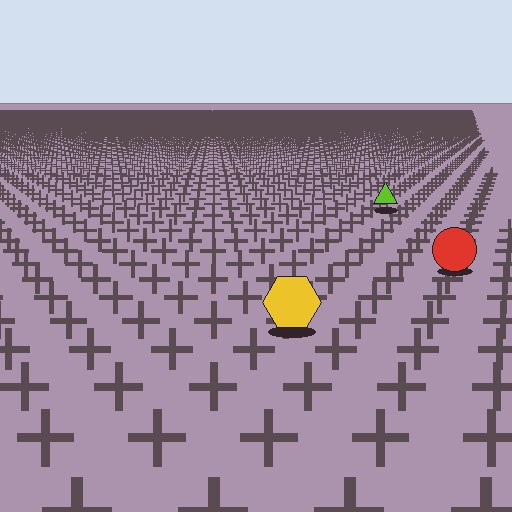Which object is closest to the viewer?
The yellow hexagon is closest. The texture marks near it are larger and more spread out.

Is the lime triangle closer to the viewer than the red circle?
No. The red circle is closer — you can tell from the texture gradient: the ground texture is coarser near it.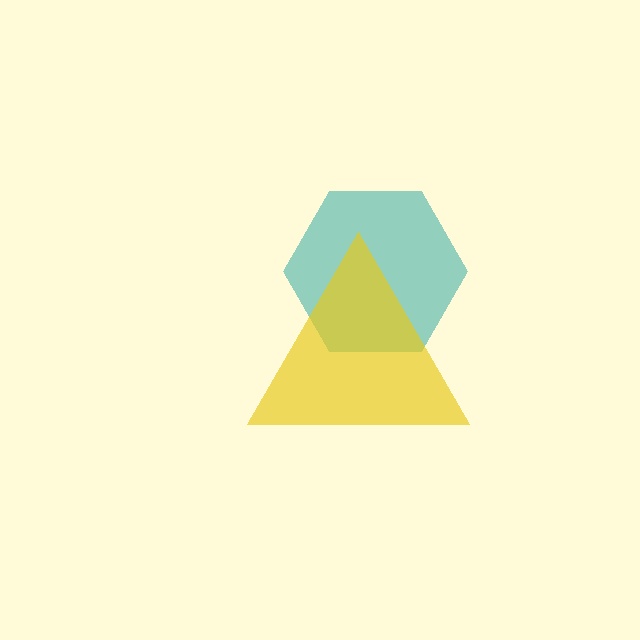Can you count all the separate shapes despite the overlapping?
Yes, there are 2 separate shapes.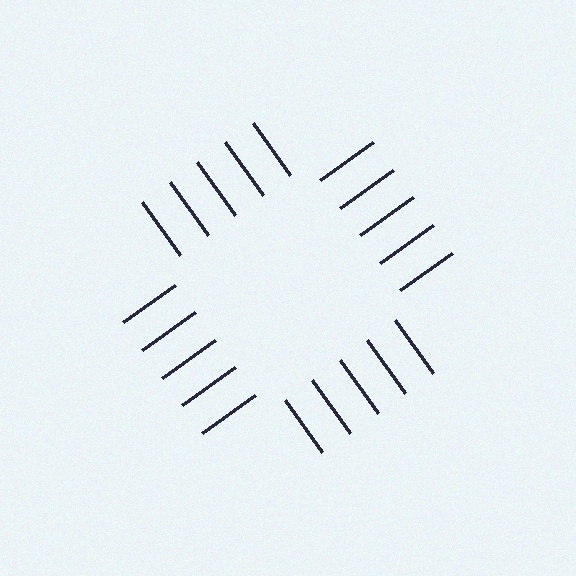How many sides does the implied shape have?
4 sides — the line-ends trace a square.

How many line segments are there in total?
20 — 5 along each of the 4 edges.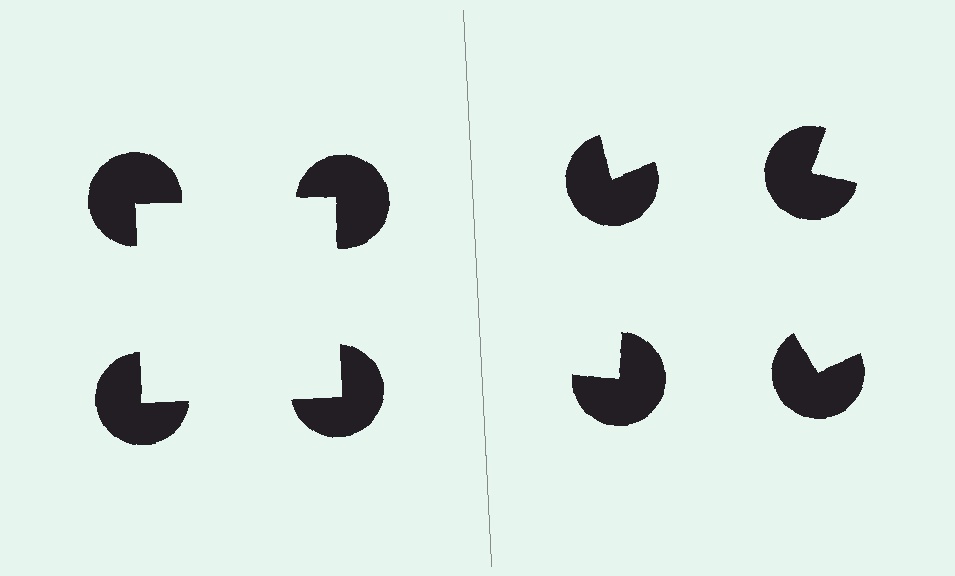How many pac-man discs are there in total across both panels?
8 — 4 on each side.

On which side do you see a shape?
An illusory square appears on the left side. On the right side the wedge cuts are rotated, so no coherent shape forms.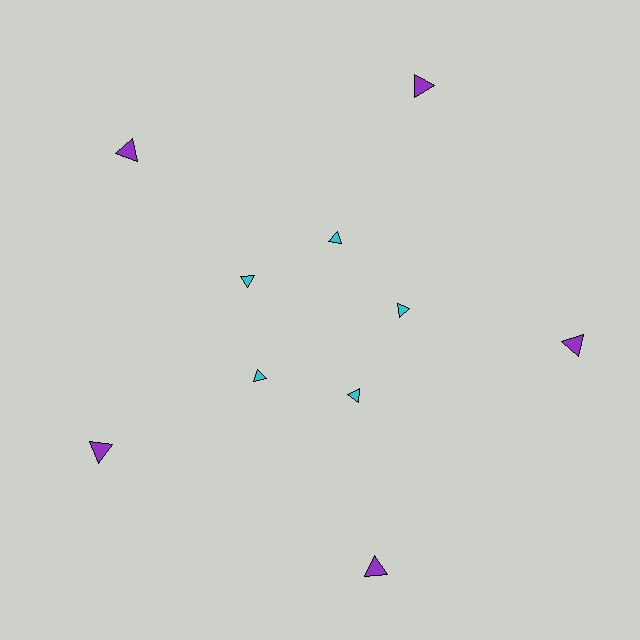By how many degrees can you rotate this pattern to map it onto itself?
The pattern maps onto itself every 72 degrees of rotation.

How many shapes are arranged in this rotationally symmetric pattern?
There are 10 shapes, arranged in 5 groups of 2.